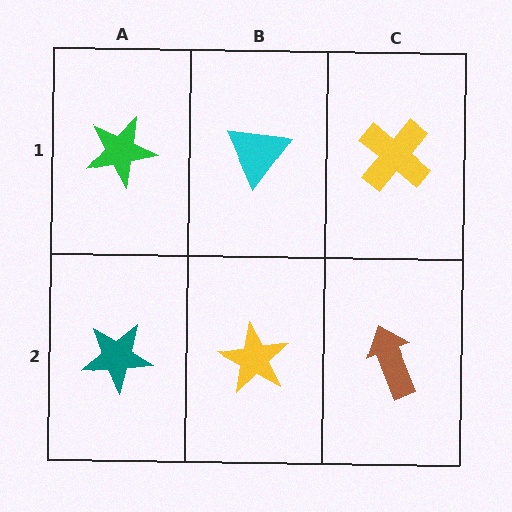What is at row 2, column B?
A yellow star.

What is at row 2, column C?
A brown arrow.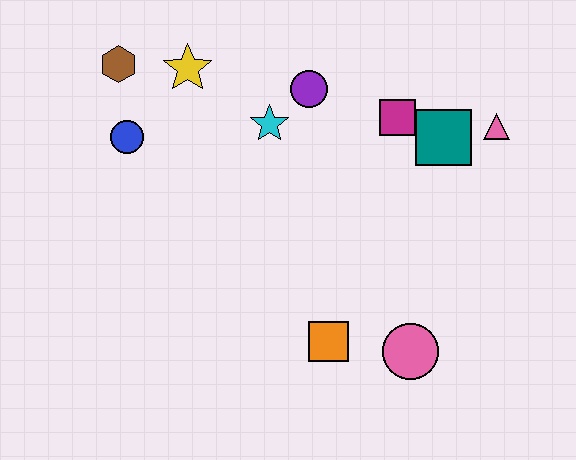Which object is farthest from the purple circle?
The pink circle is farthest from the purple circle.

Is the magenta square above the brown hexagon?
No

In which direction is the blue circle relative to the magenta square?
The blue circle is to the left of the magenta square.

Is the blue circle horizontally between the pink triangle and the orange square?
No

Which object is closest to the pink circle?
The orange square is closest to the pink circle.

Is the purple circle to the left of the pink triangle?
Yes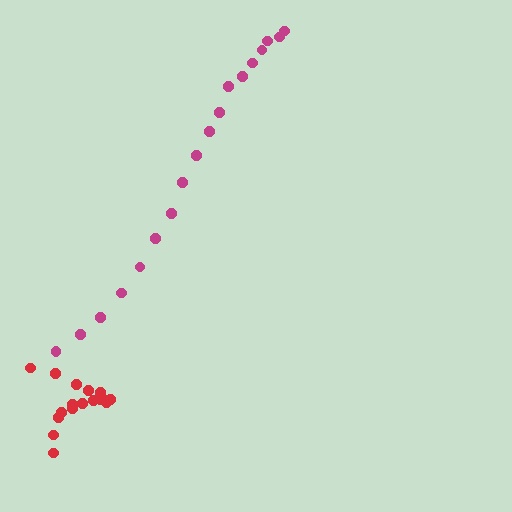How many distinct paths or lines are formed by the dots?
There are 2 distinct paths.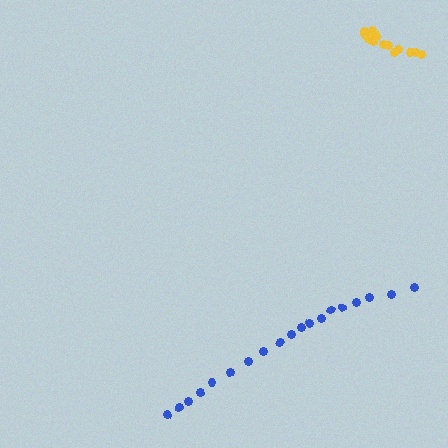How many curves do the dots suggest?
There are 2 distinct paths.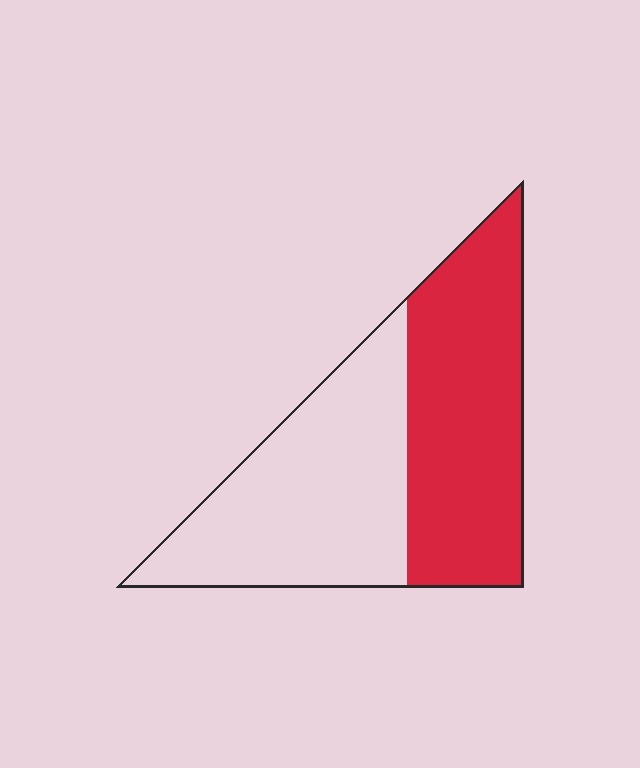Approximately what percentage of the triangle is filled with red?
Approximately 50%.